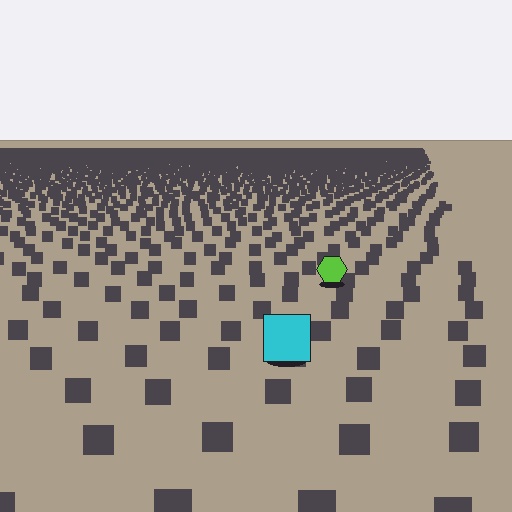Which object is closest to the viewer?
The cyan square is closest. The texture marks near it are larger and more spread out.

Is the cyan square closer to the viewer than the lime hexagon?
Yes. The cyan square is closer — you can tell from the texture gradient: the ground texture is coarser near it.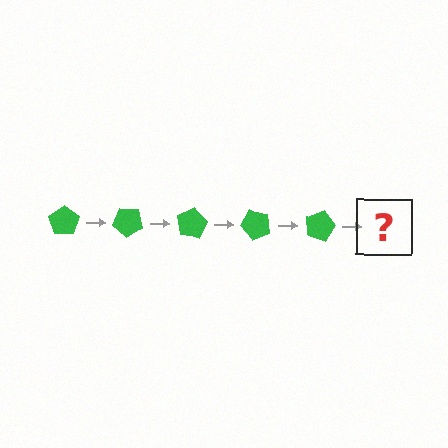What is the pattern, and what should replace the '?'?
The pattern is that the pentagon rotates 40 degrees each step. The '?' should be a green pentagon rotated 200 degrees.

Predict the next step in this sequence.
The next step is a green pentagon rotated 200 degrees.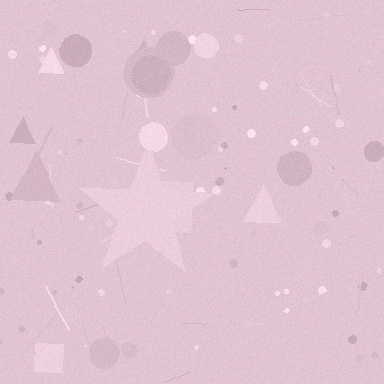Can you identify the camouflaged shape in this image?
The camouflaged shape is a star.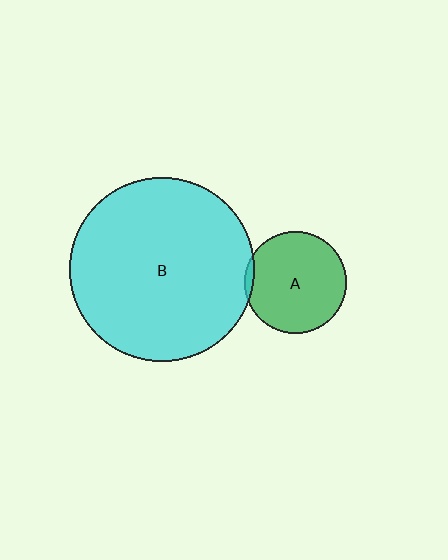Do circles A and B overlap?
Yes.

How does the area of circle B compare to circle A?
Approximately 3.2 times.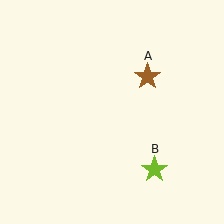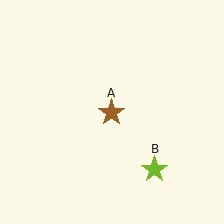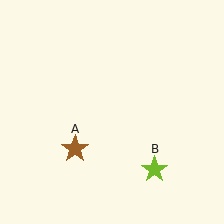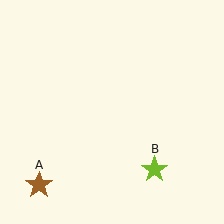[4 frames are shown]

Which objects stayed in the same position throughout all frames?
Lime star (object B) remained stationary.